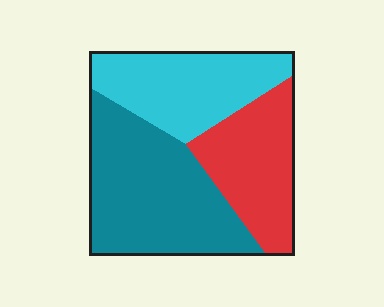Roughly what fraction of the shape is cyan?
Cyan covers about 30% of the shape.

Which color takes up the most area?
Teal, at roughly 45%.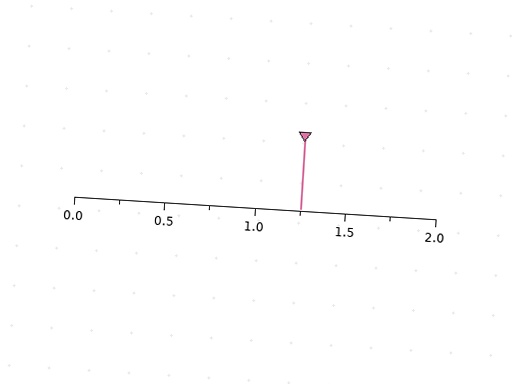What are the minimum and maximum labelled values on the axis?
The axis runs from 0.0 to 2.0.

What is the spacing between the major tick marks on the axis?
The major ticks are spaced 0.5 apart.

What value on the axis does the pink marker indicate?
The marker indicates approximately 1.25.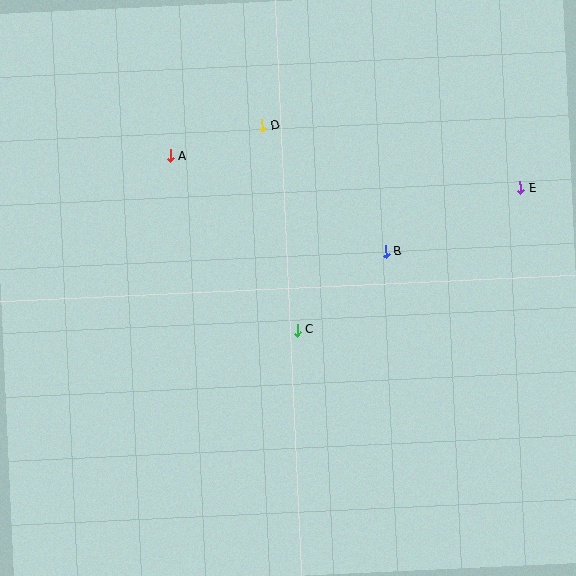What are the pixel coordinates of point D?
Point D is at (262, 126).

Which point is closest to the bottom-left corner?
Point C is closest to the bottom-left corner.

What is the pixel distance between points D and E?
The distance between D and E is 265 pixels.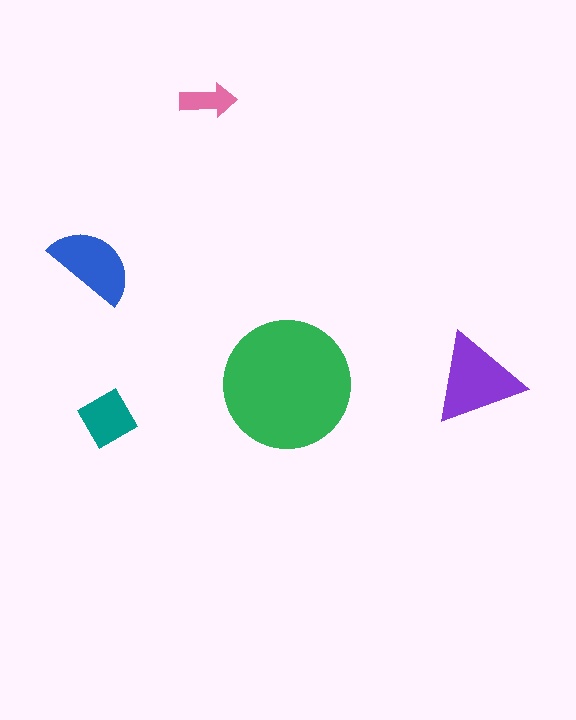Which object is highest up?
The pink arrow is topmost.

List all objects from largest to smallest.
The green circle, the purple triangle, the blue semicircle, the teal diamond, the pink arrow.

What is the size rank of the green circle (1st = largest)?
1st.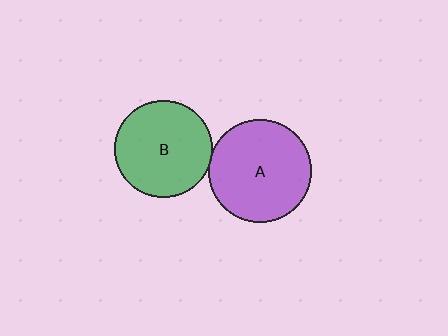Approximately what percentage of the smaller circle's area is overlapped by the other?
Approximately 5%.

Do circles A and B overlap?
Yes.